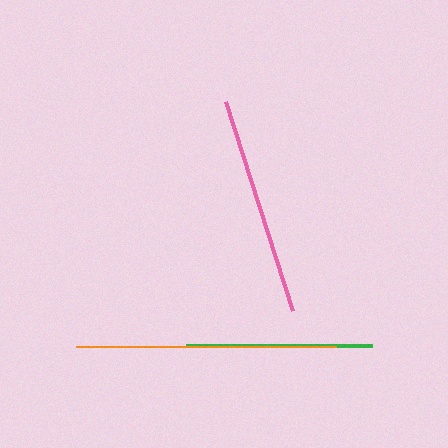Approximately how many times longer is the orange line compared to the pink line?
The orange line is approximately 1.2 times the length of the pink line.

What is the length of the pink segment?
The pink segment is approximately 219 pixels long.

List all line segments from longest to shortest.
From longest to shortest: orange, pink, green.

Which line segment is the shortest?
The green line is the shortest at approximately 186 pixels.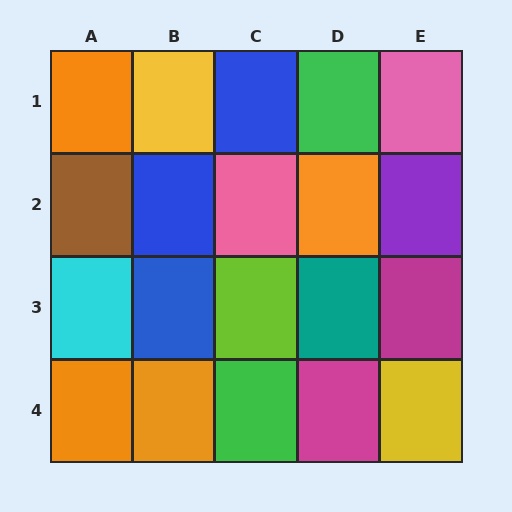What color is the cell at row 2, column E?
Purple.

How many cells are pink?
2 cells are pink.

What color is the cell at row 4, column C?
Green.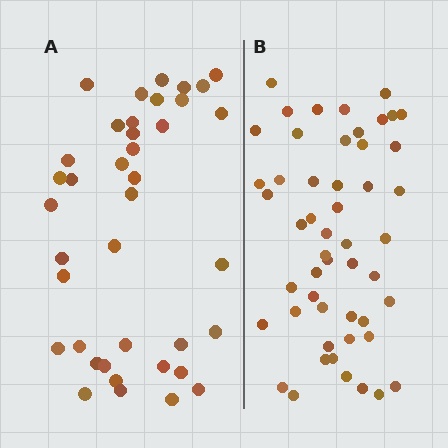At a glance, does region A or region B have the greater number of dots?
Region B (the right region) has more dots.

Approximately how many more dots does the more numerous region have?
Region B has roughly 12 or so more dots than region A.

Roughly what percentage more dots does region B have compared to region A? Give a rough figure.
About 30% more.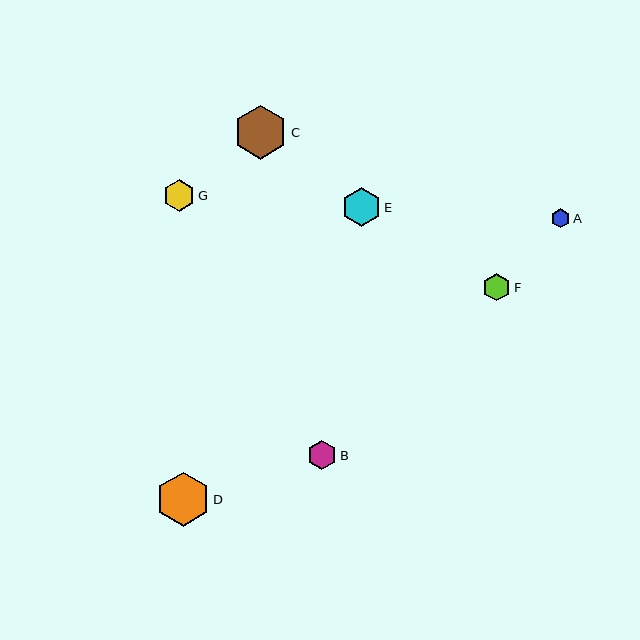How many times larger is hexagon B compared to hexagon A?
Hexagon B is approximately 1.6 times the size of hexagon A.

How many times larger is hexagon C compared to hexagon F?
Hexagon C is approximately 2.0 times the size of hexagon F.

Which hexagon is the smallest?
Hexagon A is the smallest with a size of approximately 19 pixels.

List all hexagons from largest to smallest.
From largest to smallest: D, C, E, G, B, F, A.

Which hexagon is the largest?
Hexagon D is the largest with a size of approximately 54 pixels.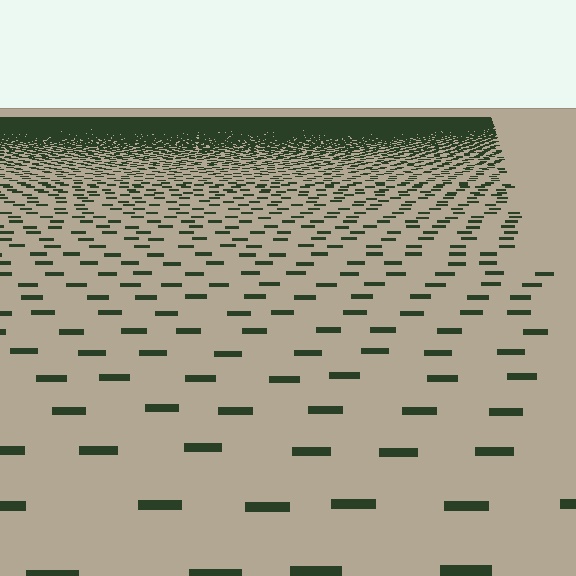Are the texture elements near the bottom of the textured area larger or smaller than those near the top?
Larger. Near the bottom, elements are closer to the viewer and appear at a bigger on-screen size.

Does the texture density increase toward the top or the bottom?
Density increases toward the top.